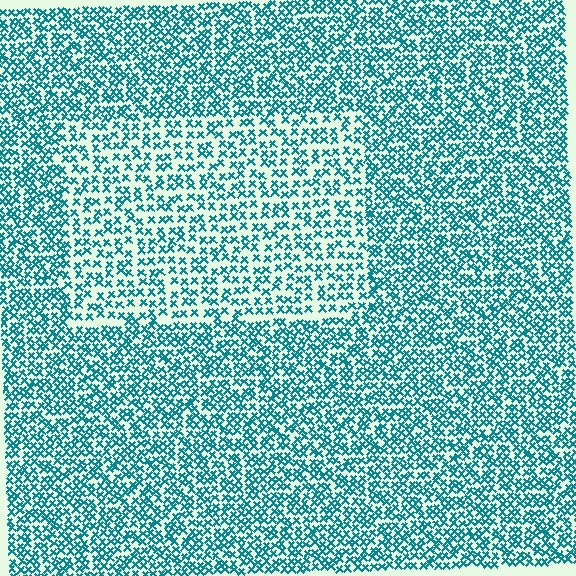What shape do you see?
I see a rectangle.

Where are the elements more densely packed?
The elements are more densely packed outside the rectangle boundary.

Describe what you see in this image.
The image contains small teal elements arranged at two different densities. A rectangle-shaped region is visible where the elements are less densely packed than the surrounding area.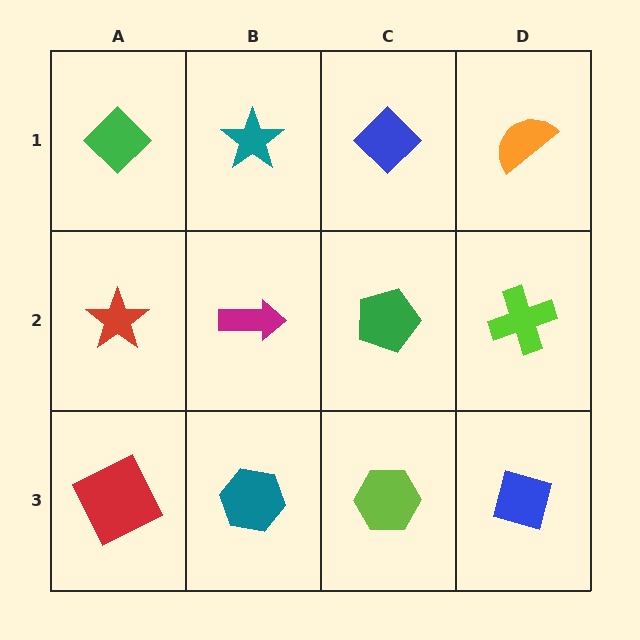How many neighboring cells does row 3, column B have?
3.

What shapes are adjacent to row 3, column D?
A lime cross (row 2, column D), a lime hexagon (row 3, column C).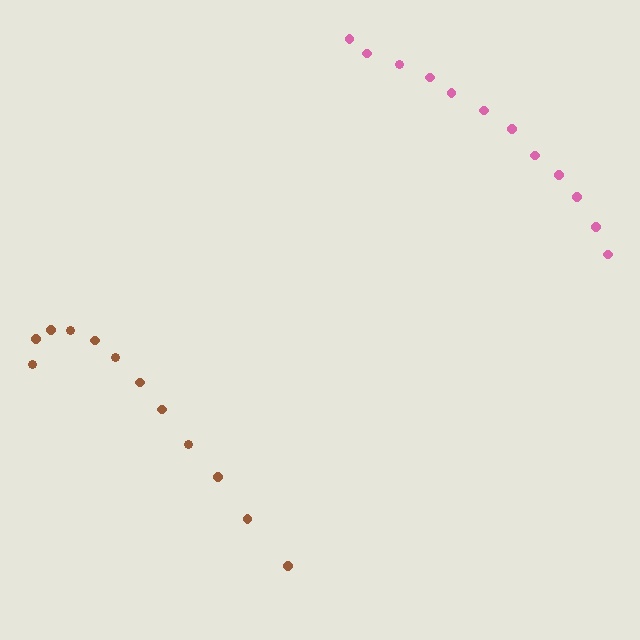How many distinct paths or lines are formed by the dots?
There are 2 distinct paths.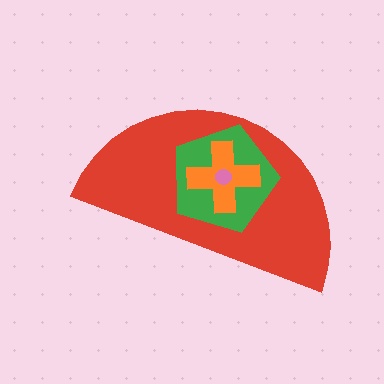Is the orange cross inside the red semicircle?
Yes.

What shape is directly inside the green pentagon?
The orange cross.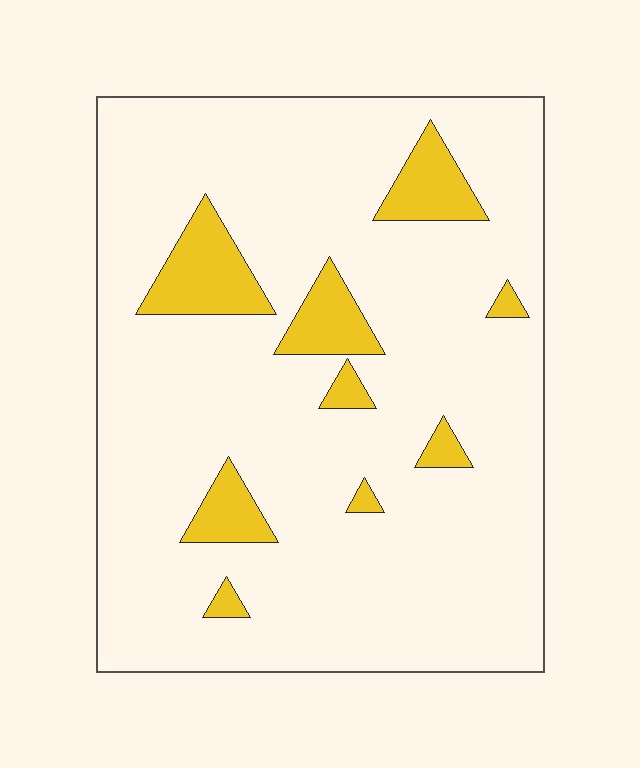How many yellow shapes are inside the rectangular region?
9.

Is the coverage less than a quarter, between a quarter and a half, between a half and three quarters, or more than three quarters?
Less than a quarter.